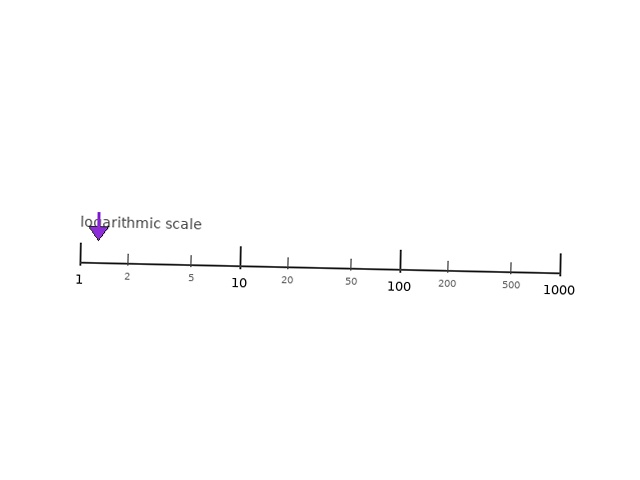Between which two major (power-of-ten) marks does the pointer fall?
The pointer is between 1 and 10.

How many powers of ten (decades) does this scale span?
The scale spans 3 decades, from 1 to 1000.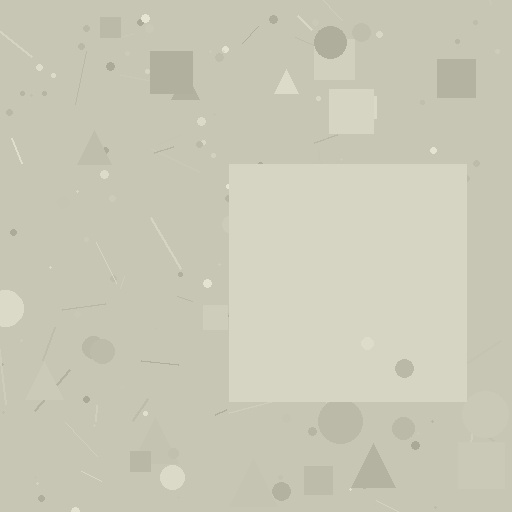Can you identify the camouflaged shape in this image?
The camouflaged shape is a square.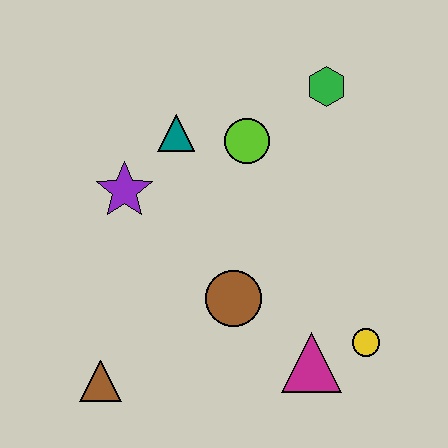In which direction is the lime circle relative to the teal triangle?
The lime circle is to the right of the teal triangle.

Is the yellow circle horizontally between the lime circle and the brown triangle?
No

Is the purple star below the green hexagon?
Yes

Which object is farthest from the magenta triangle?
The green hexagon is farthest from the magenta triangle.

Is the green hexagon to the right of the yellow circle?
No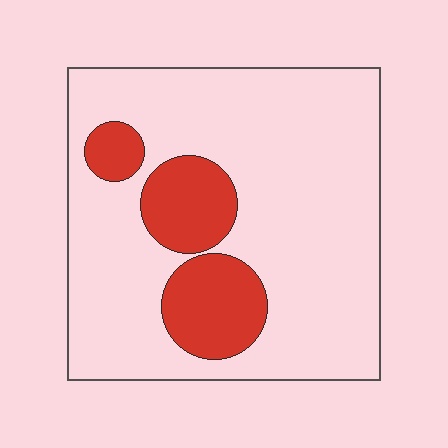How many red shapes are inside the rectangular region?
3.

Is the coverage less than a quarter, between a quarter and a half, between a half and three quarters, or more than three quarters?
Less than a quarter.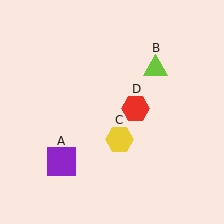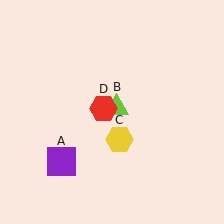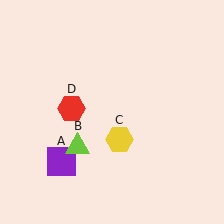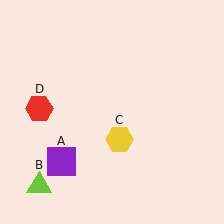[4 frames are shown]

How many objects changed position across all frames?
2 objects changed position: lime triangle (object B), red hexagon (object D).